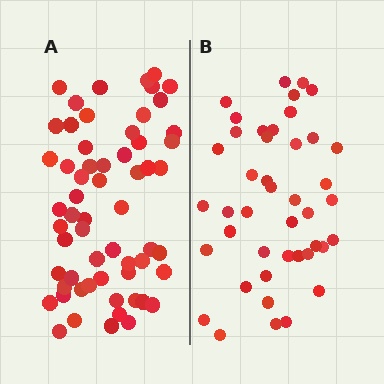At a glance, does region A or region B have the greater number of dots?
Region A (the left region) has more dots.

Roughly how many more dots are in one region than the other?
Region A has approximately 15 more dots than region B.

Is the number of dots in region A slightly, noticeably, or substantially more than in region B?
Region A has noticeably more, but not dramatically so. The ratio is roughly 1.4 to 1.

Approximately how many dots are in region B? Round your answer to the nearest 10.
About 40 dots. (The exact count is 43, which rounds to 40.)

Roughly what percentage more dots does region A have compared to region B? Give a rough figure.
About 40% more.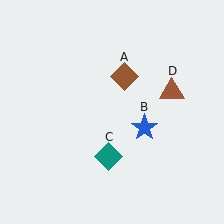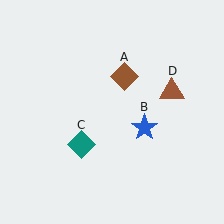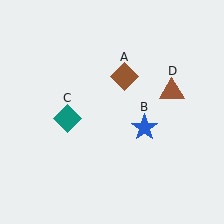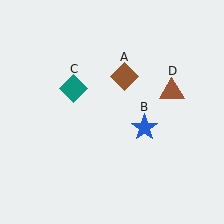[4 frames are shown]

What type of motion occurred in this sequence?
The teal diamond (object C) rotated clockwise around the center of the scene.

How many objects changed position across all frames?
1 object changed position: teal diamond (object C).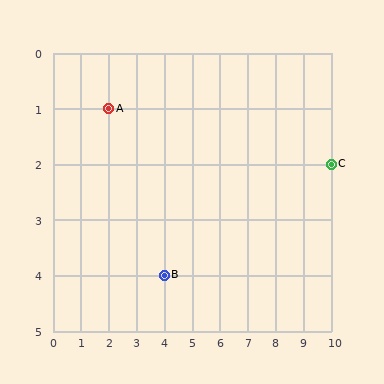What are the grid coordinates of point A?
Point A is at grid coordinates (2, 1).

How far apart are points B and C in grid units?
Points B and C are 6 columns and 2 rows apart (about 6.3 grid units diagonally).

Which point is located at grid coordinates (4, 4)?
Point B is at (4, 4).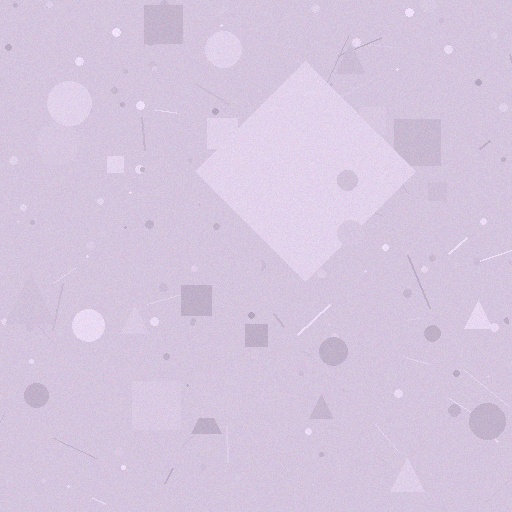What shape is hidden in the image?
A diamond is hidden in the image.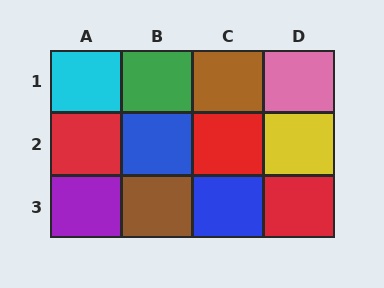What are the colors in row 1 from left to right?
Cyan, green, brown, pink.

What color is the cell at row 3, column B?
Brown.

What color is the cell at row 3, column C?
Blue.